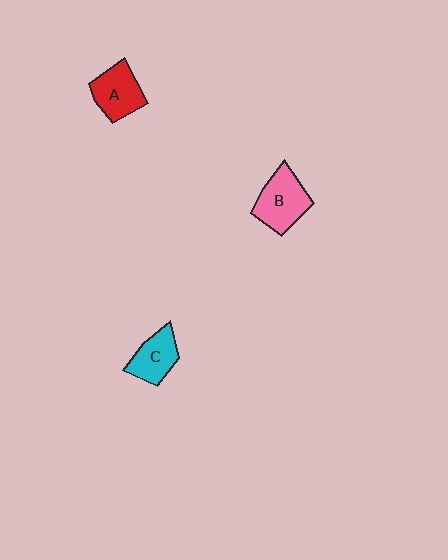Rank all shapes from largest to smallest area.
From largest to smallest: B (pink), A (red), C (cyan).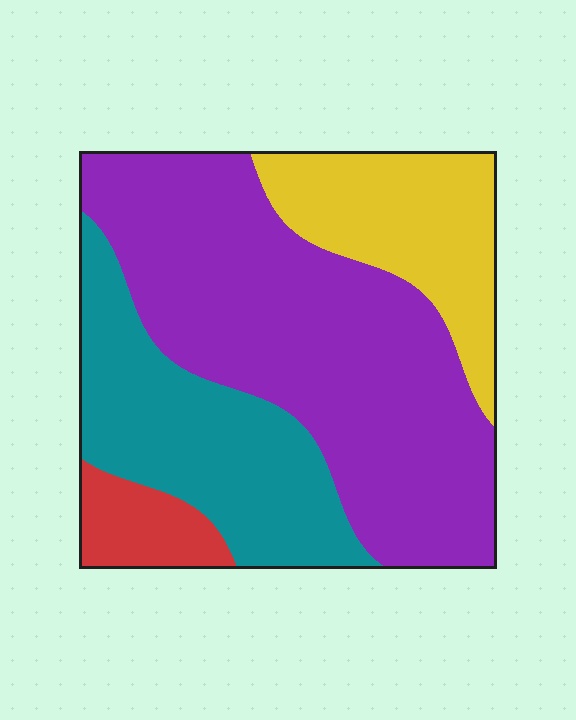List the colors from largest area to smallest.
From largest to smallest: purple, teal, yellow, red.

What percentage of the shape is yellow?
Yellow takes up about one sixth (1/6) of the shape.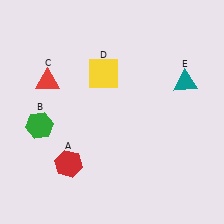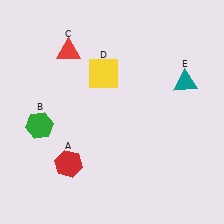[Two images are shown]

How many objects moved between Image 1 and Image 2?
1 object moved between the two images.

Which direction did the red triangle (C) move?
The red triangle (C) moved up.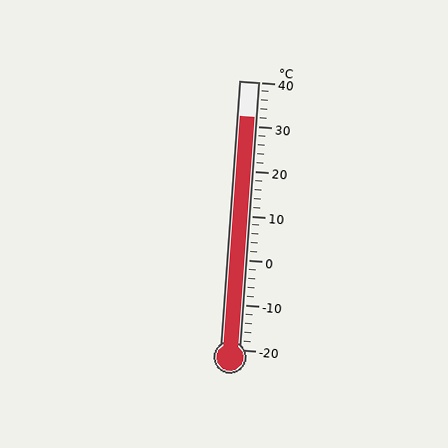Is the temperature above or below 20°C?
The temperature is above 20°C.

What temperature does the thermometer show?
The thermometer shows approximately 32°C.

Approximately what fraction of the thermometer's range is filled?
The thermometer is filled to approximately 85% of its range.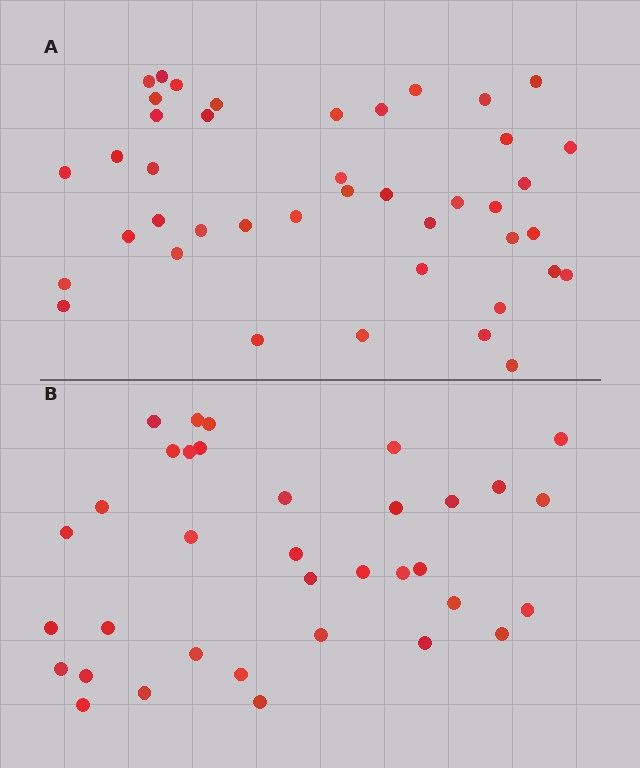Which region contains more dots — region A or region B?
Region A (the top region) has more dots.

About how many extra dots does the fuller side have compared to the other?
Region A has roughly 8 or so more dots than region B.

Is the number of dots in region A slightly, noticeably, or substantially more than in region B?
Region A has only slightly more — the two regions are fairly close. The ratio is roughly 1.2 to 1.